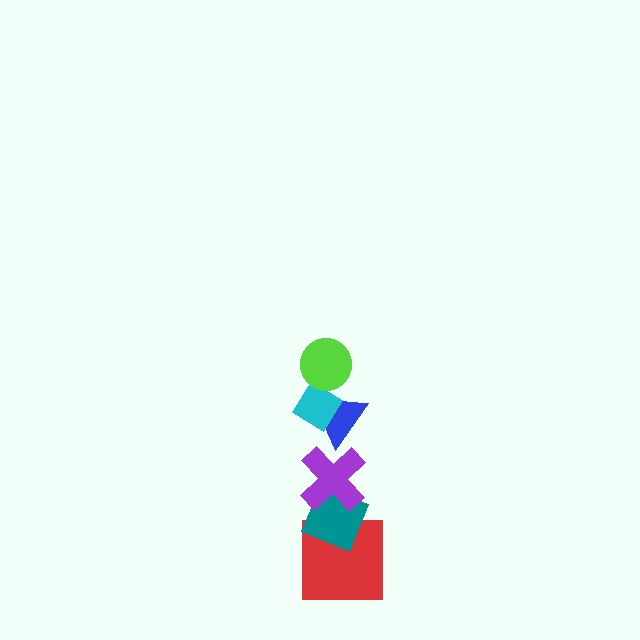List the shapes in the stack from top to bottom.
From top to bottom: the lime circle, the cyan diamond, the blue triangle, the purple cross, the teal diamond, the red square.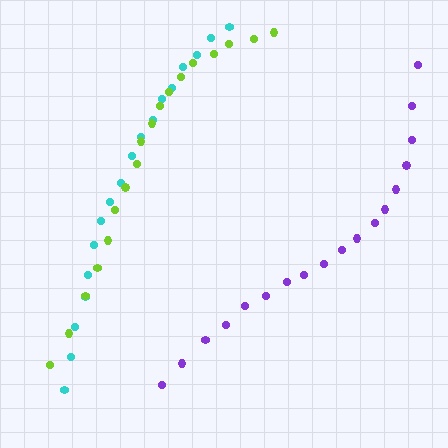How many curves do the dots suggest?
There are 3 distinct paths.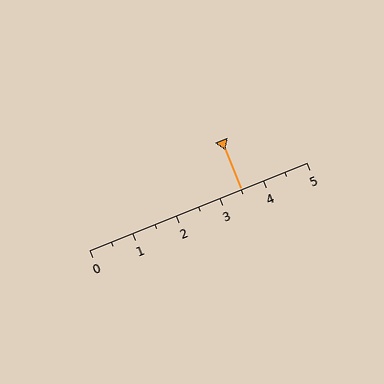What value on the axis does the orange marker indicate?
The marker indicates approximately 3.5.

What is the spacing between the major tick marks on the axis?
The major ticks are spaced 1 apart.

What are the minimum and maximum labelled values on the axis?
The axis runs from 0 to 5.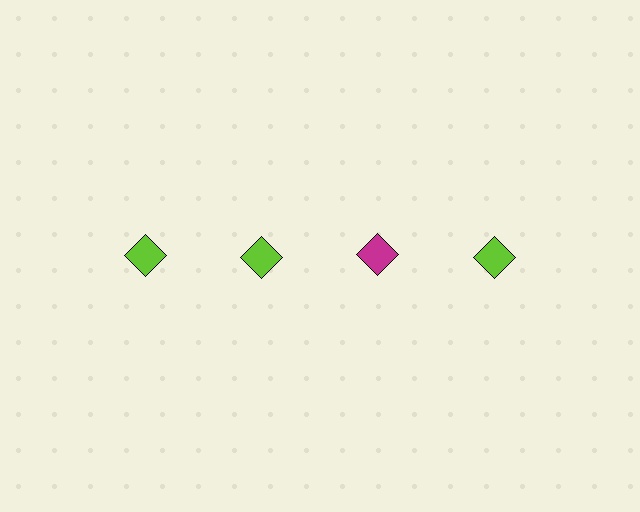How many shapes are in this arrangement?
There are 4 shapes arranged in a grid pattern.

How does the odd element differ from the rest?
It has a different color: magenta instead of lime.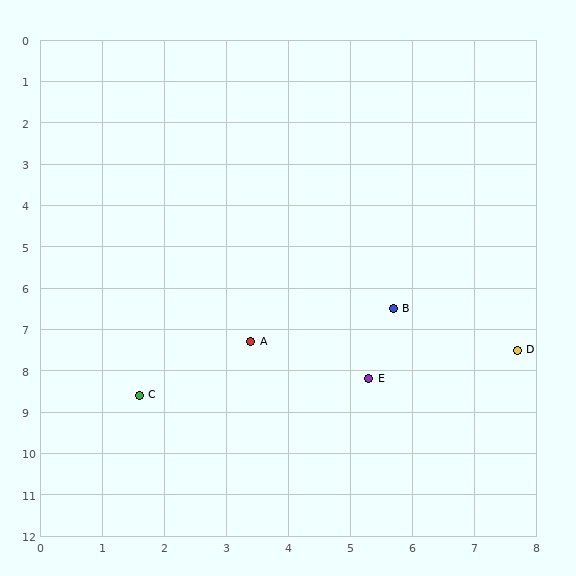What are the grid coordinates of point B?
Point B is at approximately (5.7, 6.5).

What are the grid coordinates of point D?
Point D is at approximately (7.7, 7.5).